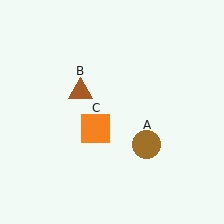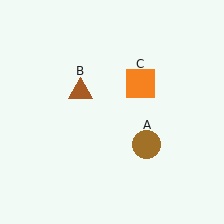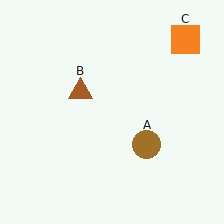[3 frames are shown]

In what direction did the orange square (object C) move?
The orange square (object C) moved up and to the right.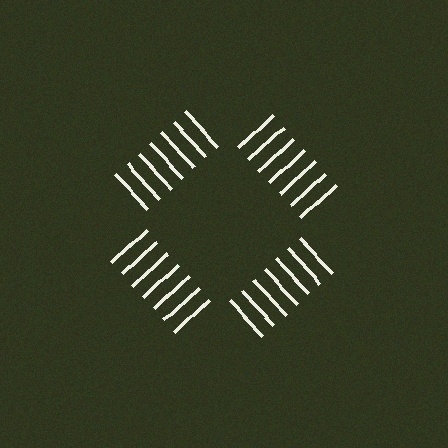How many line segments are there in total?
28 — 7 along each of the 4 edges.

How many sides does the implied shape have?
4 sides — the line-ends trace a square.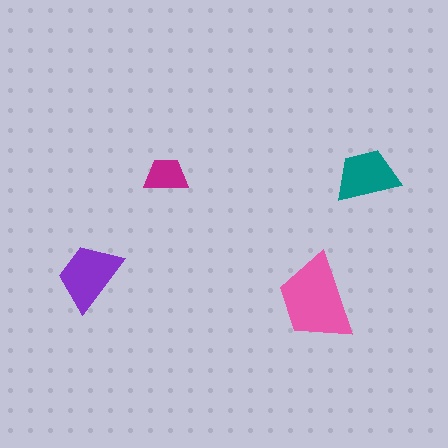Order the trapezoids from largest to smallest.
the pink one, the purple one, the teal one, the magenta one.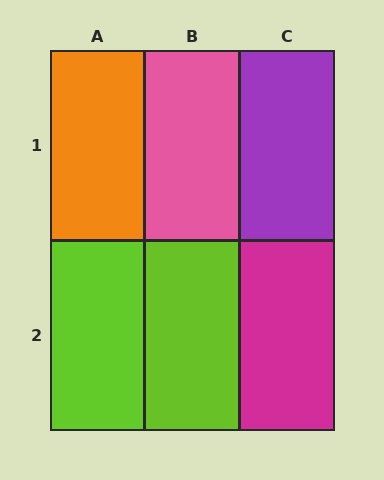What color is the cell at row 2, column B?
Lime.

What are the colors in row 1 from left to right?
Orange, pink, purple.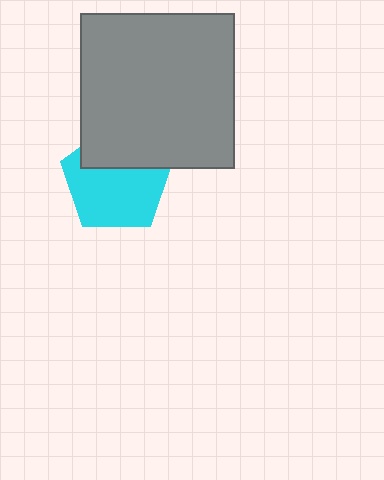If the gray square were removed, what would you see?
You would see the complete cyan pentagon.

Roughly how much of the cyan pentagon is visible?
About half of it is visible (roughly 65%).